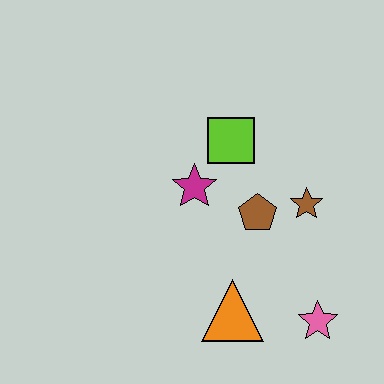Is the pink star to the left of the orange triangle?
No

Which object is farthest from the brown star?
The orange triangle is farthest from the brown star.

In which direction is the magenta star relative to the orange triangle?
The magenta star is above the orange triangle.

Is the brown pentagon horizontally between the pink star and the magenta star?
Yes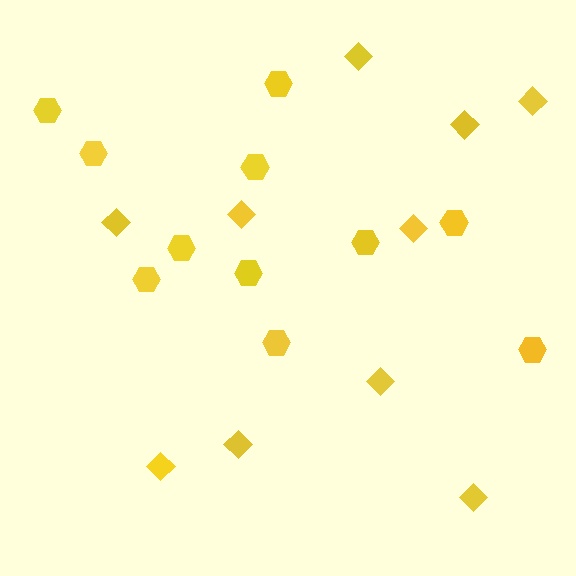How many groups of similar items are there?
There are 2 groups: one group of hexagons (11) and one group of diamonds (10).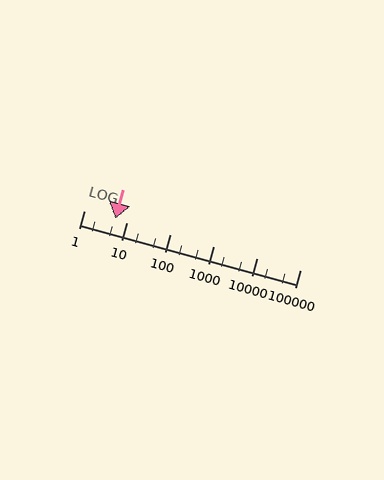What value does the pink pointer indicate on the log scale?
The pointer indicates approximately 5.3.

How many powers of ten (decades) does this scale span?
The scale spans 5 decades, from 1 to 100000.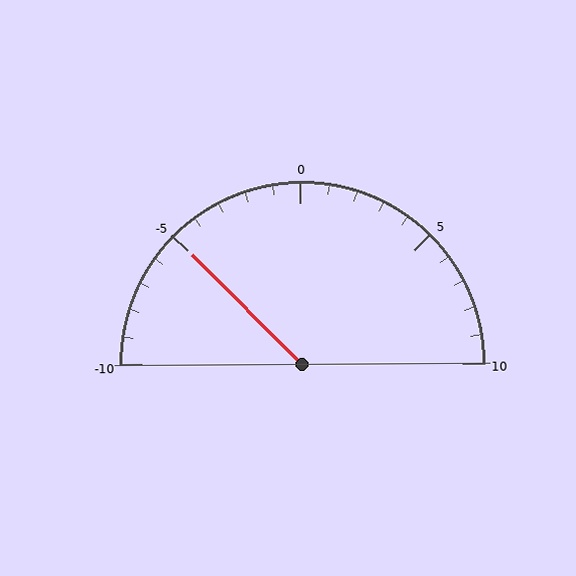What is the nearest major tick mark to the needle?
The nearest major tick mark is -5.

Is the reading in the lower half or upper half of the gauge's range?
The reading is in the lower half of the range (-10 to 10).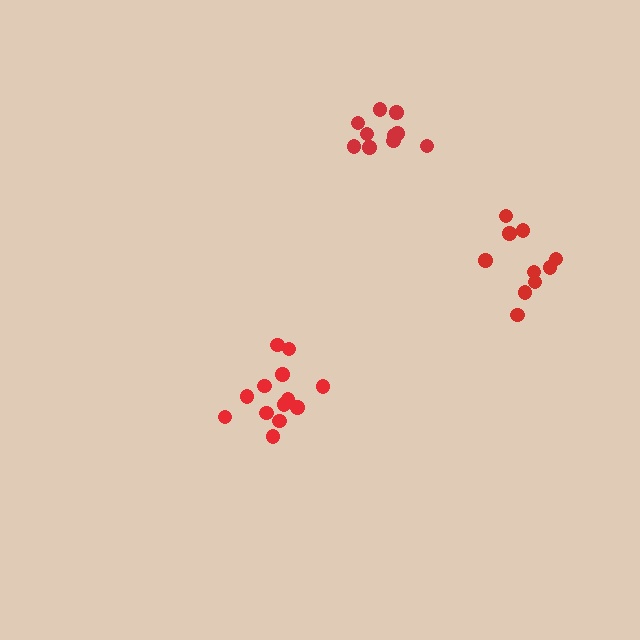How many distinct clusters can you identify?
There are 3 distinct clusters.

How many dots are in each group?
Group 1: 10 dots, Group 2: 13 dots, Group 3: 10 dots (33 total).